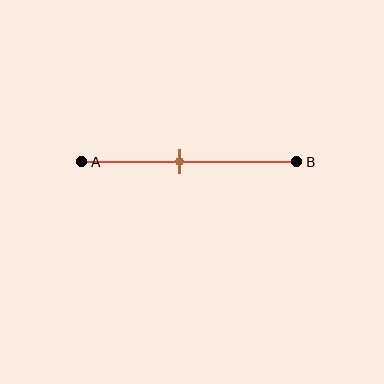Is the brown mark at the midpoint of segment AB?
No, the mark is at about 45% from A, not at the 50% midpoint.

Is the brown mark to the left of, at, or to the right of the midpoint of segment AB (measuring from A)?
The brown mark is to the left of the midpoint of segment AB.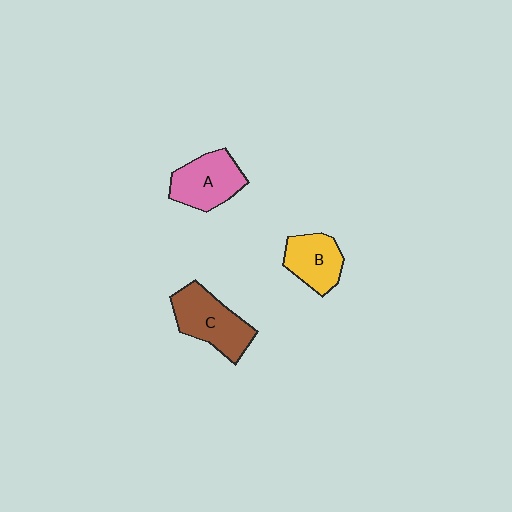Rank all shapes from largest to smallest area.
From largest to smallest: C (brown), A (pink), B (yellow).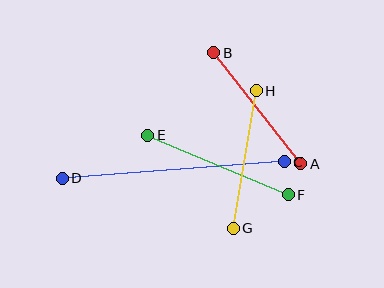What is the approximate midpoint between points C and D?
The midpoint is at approximately (173, 170) pixels.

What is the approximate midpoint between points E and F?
The midpoint is at approximately (218, 165) pixels.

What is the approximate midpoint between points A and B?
The midpoint is at approximately (257, 108) pixels.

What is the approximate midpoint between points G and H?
The midpoint is at approximately (245, 159) pixels.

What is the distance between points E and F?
The distance is approximately 153 pixels.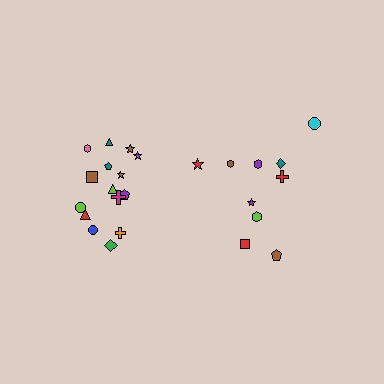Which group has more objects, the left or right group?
The left group.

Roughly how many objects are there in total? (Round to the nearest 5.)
Roughly 25 objects in total.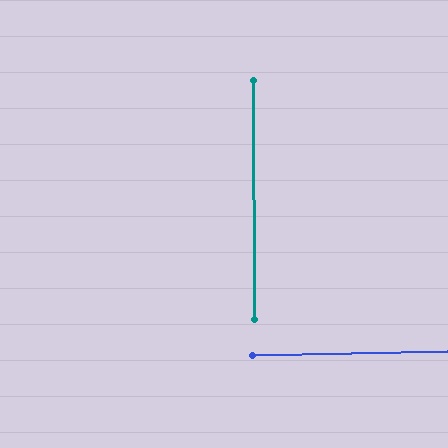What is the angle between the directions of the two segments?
Approximately 89 degrees.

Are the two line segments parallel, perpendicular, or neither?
Perpendicular — they meet at approximately 89°.